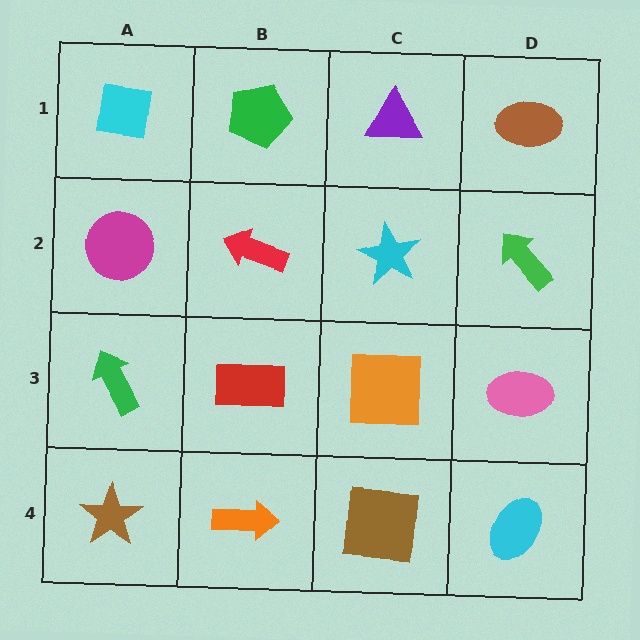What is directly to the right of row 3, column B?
An orange square.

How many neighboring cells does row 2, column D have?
3.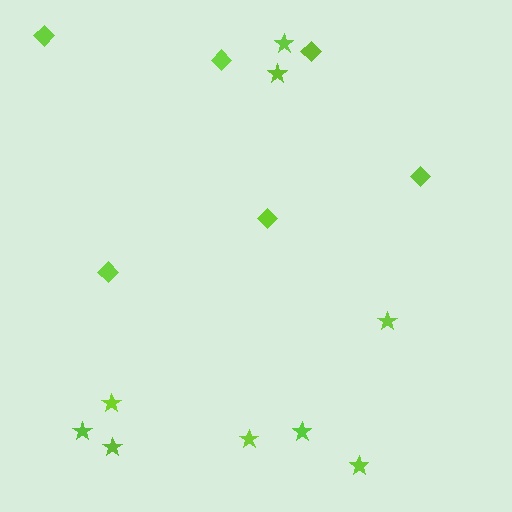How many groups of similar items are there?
There are 2 groups: one group of diamonds (6) and one group of stars (9).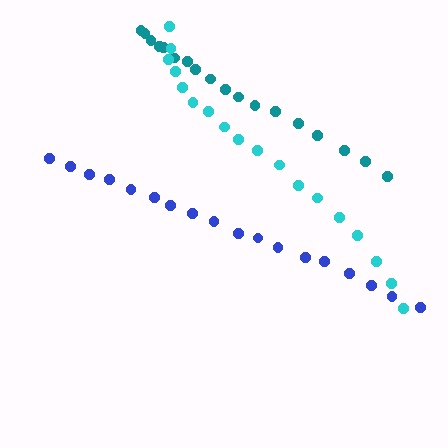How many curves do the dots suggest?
There are 3 distinct paths.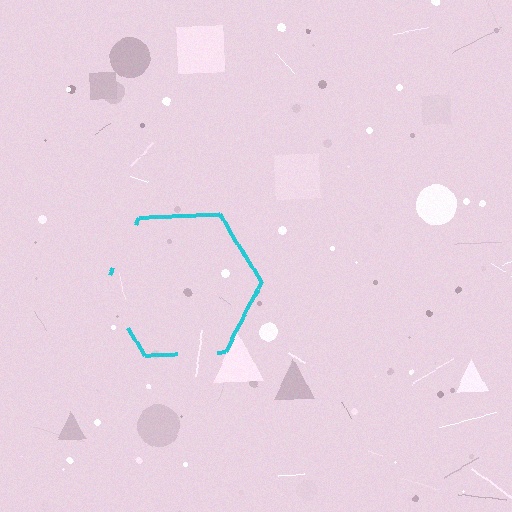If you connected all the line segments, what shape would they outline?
They would outline a hexagon.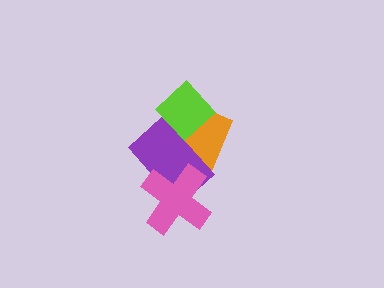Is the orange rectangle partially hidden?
Yes, it is partially covered by another shape.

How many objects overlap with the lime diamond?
2 objects overlap with the lime diamond.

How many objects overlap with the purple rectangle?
3 objects overlap with the purple rectangle.